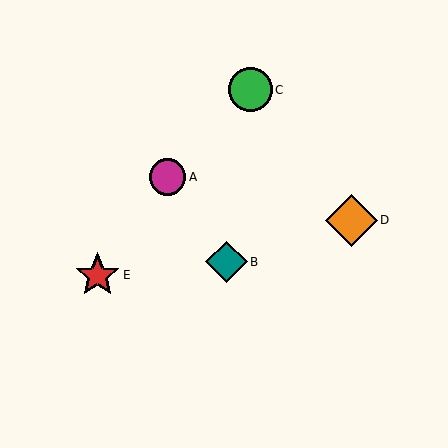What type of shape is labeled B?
Shape B is a teal diamond.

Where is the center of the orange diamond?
The center of the orange diamond is at (351, 220).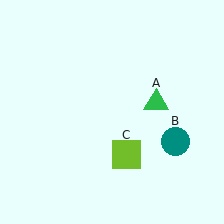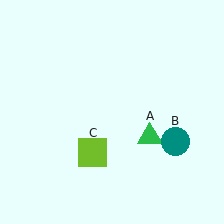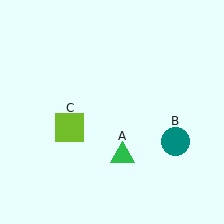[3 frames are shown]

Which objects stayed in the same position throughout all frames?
Teal circle (object B) remained stationary.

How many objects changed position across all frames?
2 objects changed position: green triangle (object A), lime square (object C).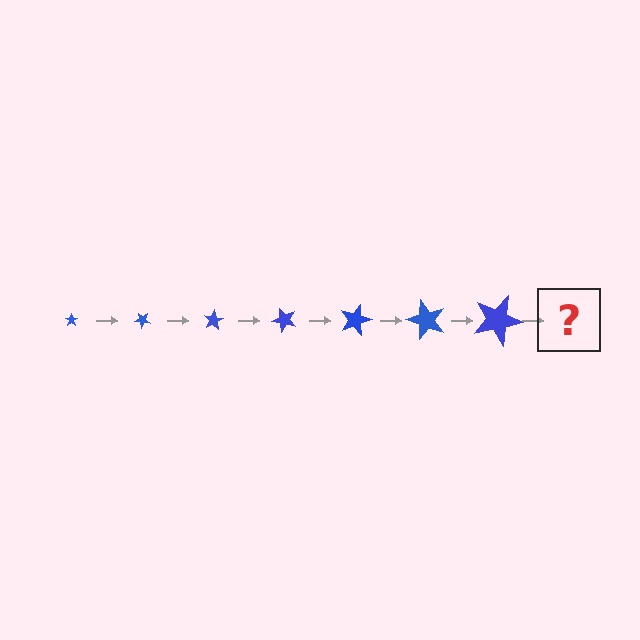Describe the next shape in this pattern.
It should be a star, larger than the previous one and rotated 280 degrees from the start.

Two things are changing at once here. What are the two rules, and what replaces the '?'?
The two rules are that the star grows larger each step and it rotates 40 degrees each step. The '?' should be a star, larger than the previous one and rotated 280 degrees from the start.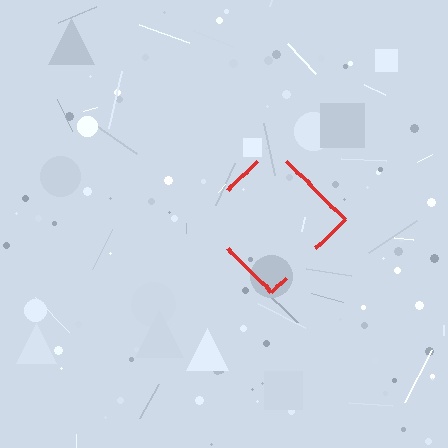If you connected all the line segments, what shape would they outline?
They would outline a diamond.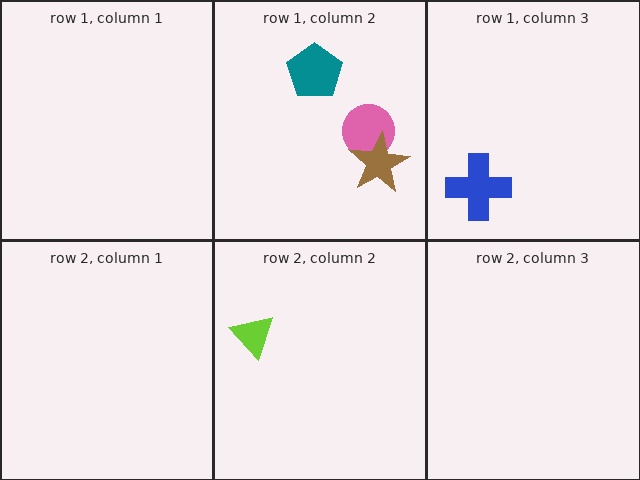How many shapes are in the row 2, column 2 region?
1.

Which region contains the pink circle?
The row 1, column 2 region.